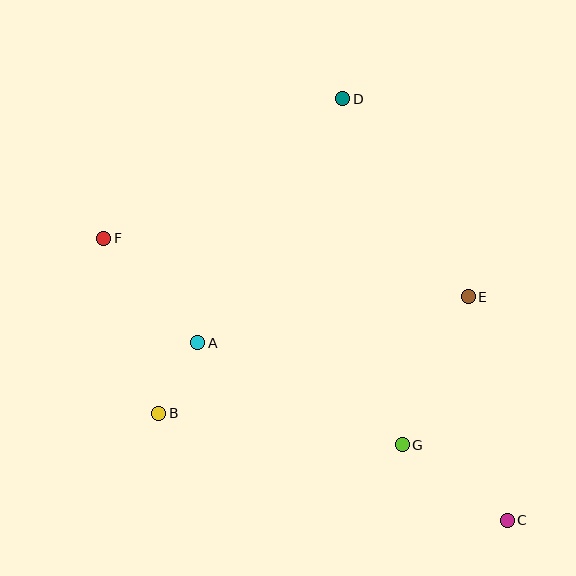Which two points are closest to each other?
Points A and B are closest to each other.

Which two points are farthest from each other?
Points C and F are farthest from each other.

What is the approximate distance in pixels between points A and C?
The distance between A and C is approximately 357 pixels.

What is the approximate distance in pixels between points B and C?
The distance between B and C is approximately 364 pixels.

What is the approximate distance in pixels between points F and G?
The distance between F and G is approximately 363 pixels.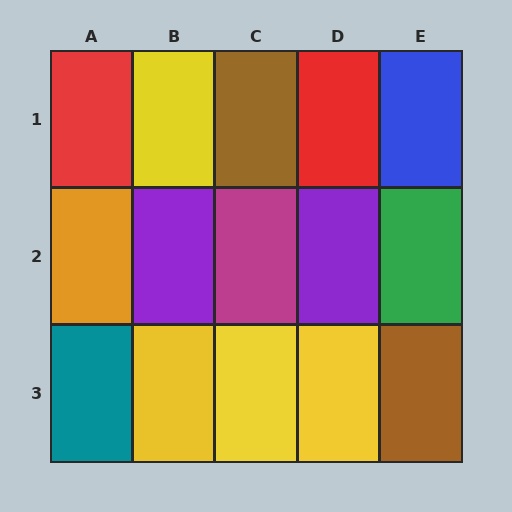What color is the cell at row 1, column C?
Brown.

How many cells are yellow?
4 cells are yellow.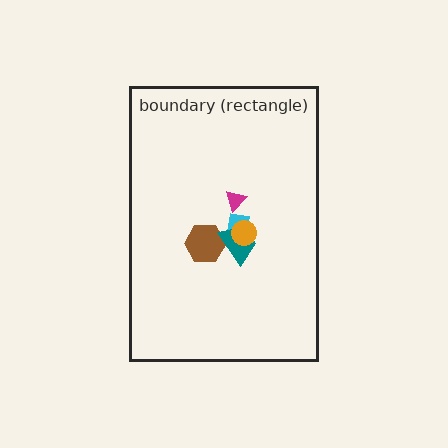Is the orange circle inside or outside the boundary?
Inside.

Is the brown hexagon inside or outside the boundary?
Inside.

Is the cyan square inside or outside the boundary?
Inside.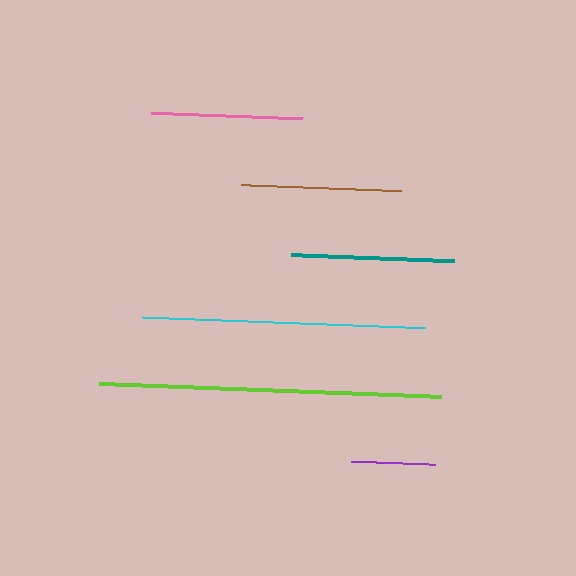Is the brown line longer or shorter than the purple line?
The brown line is longer than the purple line.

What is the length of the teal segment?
The teal segment is approximately 164 pixels long.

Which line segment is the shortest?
The purple line is the shortest at approximately 83 pixels.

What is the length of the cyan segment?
The cyan segment is approximately 282 pixels long.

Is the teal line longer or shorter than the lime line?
The lime line is longer than the teal line.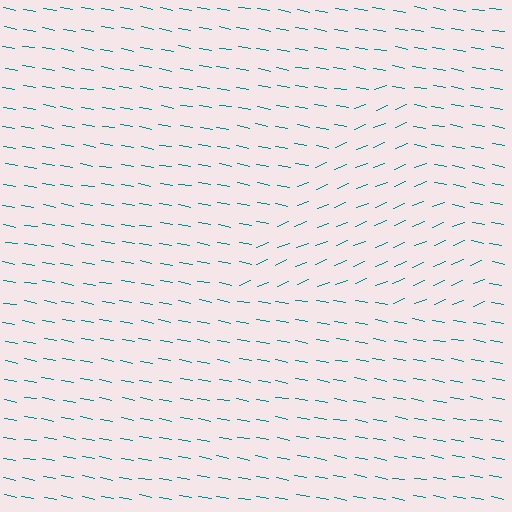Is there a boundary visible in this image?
Yes, there is a texture boundary formed by a change in line orientation.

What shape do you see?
I see a triangle.